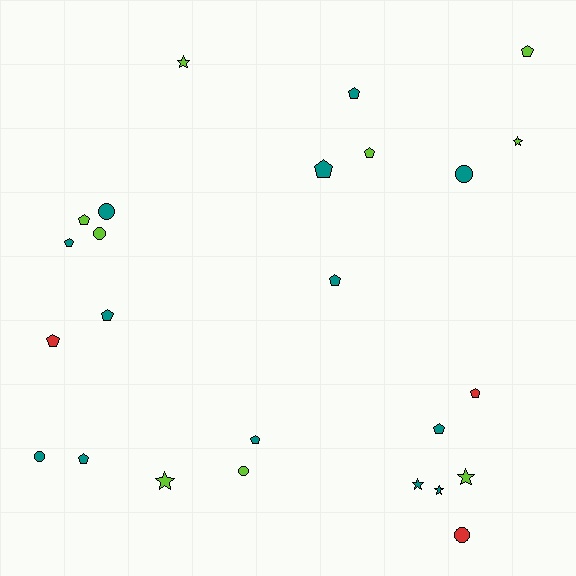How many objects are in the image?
There are 25 objects.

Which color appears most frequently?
Teal, with 13 objects.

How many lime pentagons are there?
There are 3 lime pentagons.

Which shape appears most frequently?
Pentagon, with 13 objects.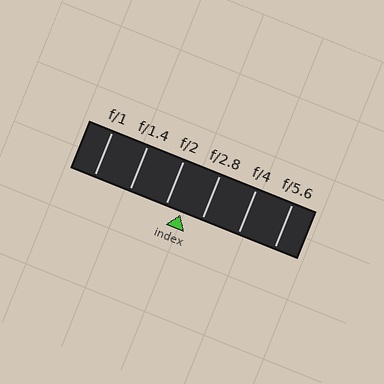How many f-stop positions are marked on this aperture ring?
There are 6 f-stop positions marked.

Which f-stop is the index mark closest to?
The index mark is closest to f/2.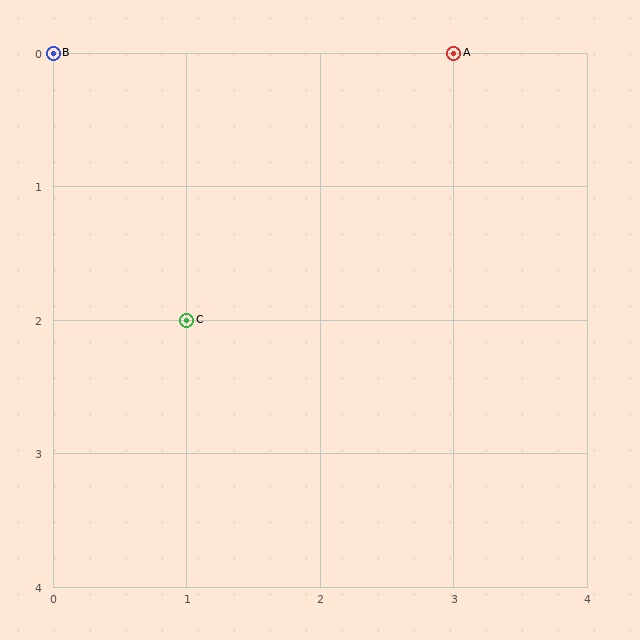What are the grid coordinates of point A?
Point A is at grid coordinates (3, 0).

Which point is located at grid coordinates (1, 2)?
Point C is at (1, 2).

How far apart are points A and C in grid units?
Points A and C are 2 columns and 2 rows apart (about 2.8 grid units diagonally).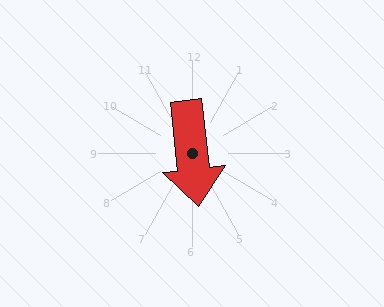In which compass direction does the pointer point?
South.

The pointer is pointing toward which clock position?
Roughly 6 o'clock.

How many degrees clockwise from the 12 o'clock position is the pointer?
Approximately 173 degrees.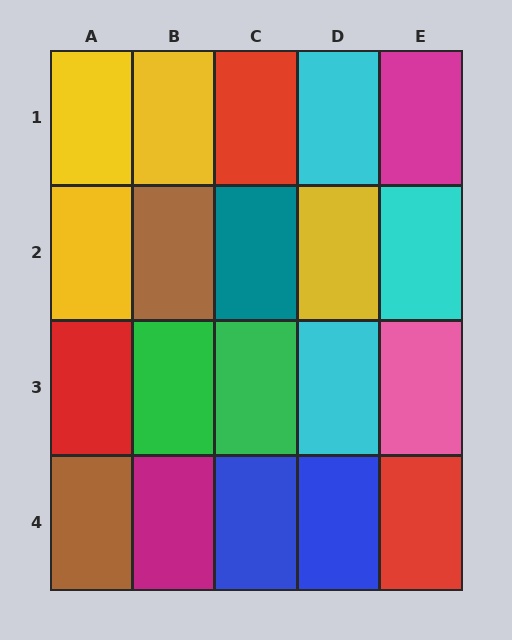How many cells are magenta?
2 cells are magenta.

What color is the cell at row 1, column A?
Yellow.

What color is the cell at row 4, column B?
Magenta.